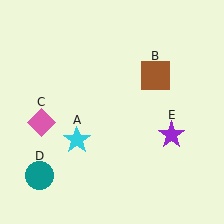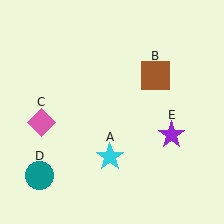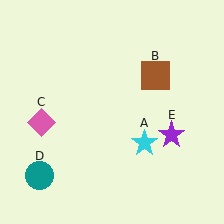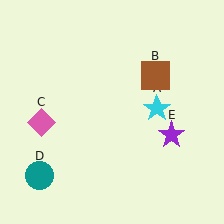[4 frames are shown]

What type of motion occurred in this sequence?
The cyan star (object A) rotated counterclockwise around the center of the scene.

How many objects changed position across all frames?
1 object changed position: cyan star (object A).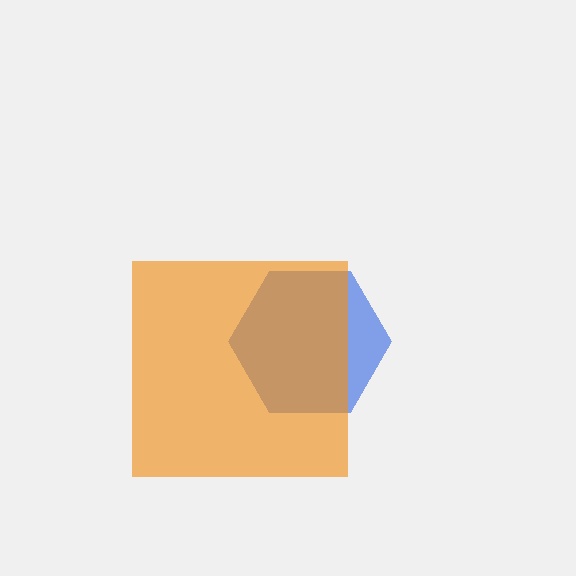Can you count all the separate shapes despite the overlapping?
Yes, there are 2 separate shapes.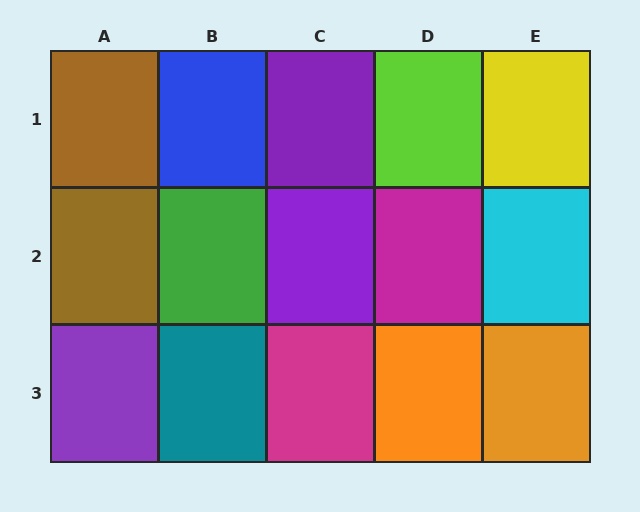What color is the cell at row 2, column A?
Brown.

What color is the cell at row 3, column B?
Teal.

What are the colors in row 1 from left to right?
Brown, blue, purple, lime, yellow.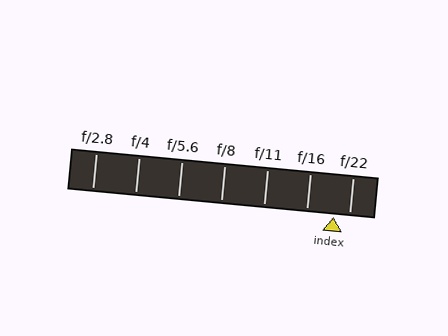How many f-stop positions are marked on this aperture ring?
There are 7 f-stop positions marked.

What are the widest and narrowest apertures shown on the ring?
The widest aperture shown is f/2.8 and the narrowest is f/22.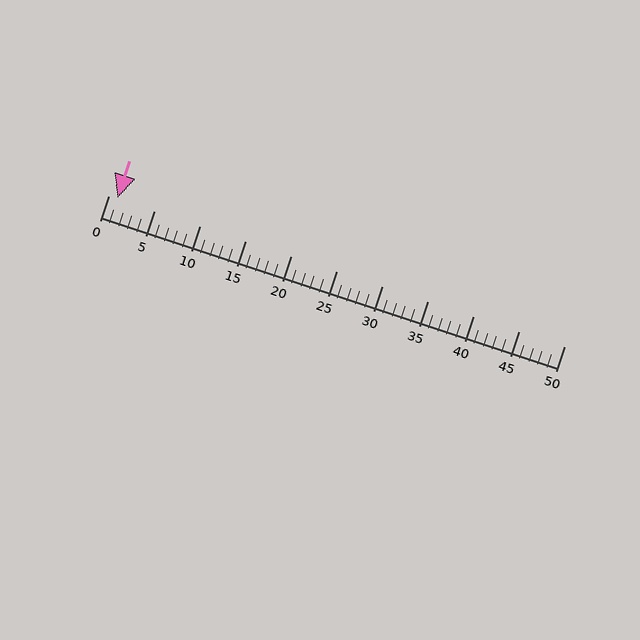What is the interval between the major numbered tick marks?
The major tick marks are spaced 5 units apart.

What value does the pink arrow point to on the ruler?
The pink arrow points to approximately 1.